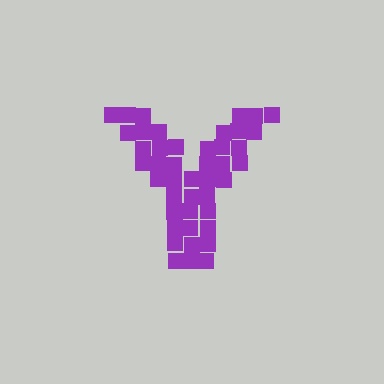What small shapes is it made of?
It is made of small squares.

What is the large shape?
The large shape is the letter Y.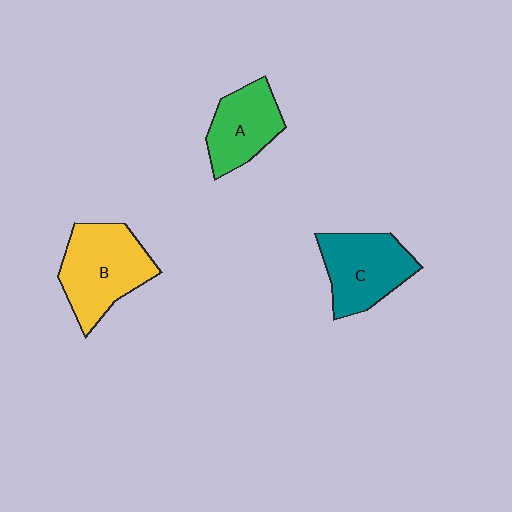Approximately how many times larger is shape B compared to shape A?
Approximately 1.4 times.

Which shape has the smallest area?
Shape A (green).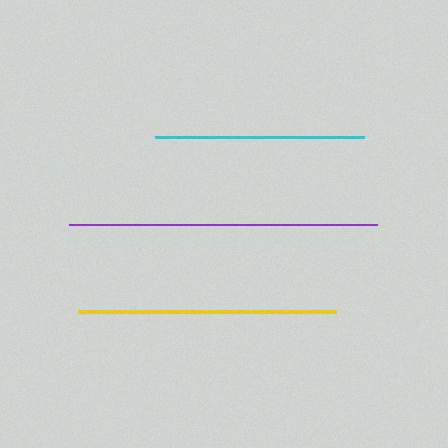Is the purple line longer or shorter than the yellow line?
The purple line is longer than the yellow line.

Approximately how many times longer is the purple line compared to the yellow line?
The purple line is approximately 1.2 times the length of the yellow line.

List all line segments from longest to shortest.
From longest to shortest: purple, yellow, cyan.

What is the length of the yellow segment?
The yellow segment is approximately 258 pixels long.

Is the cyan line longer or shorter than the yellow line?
The yellow line is longer than the cyan line.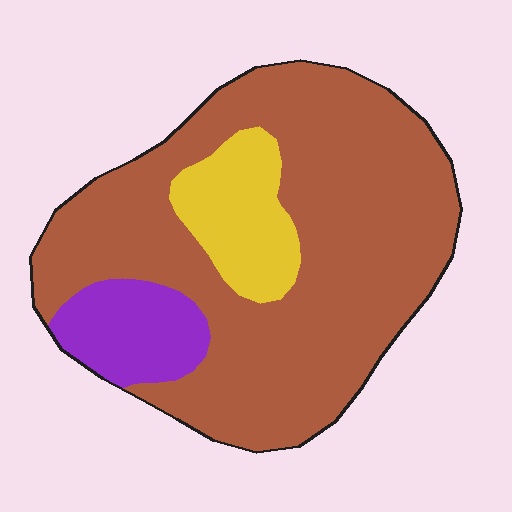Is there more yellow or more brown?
Brown.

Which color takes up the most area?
Brown, at roughly 75%.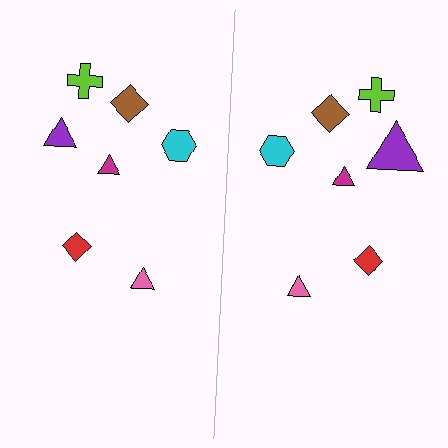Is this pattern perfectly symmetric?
No, the pattern is not perfectly symmetric. The purple triangle on the right side has a different size than its mirror counterpart.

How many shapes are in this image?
There are 14 shapes in this image.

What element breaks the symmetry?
The purple triangle on the right side has a different size than its mirror counterpart.